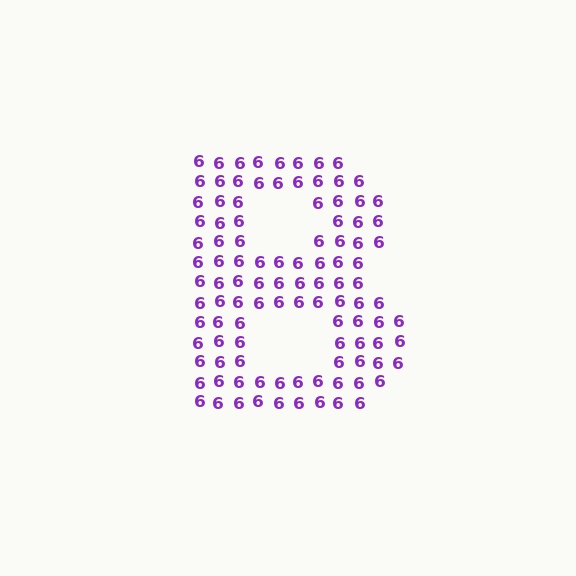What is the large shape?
The large shape is the letter B.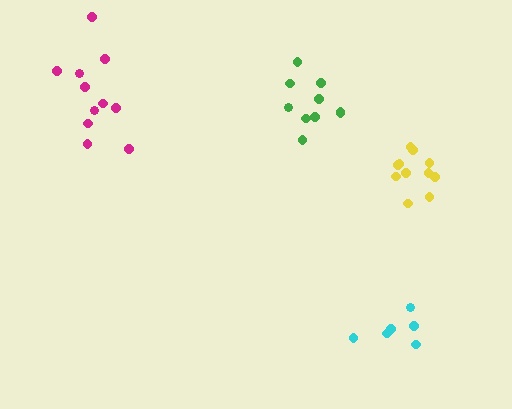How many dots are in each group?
Group 1: 7 dots, Group 2: 11 dots, Group 3: 10 dots, Group 4: 11 dots (39 total).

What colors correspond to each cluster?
The clusters are colored: cyan, yellow, green, magenta.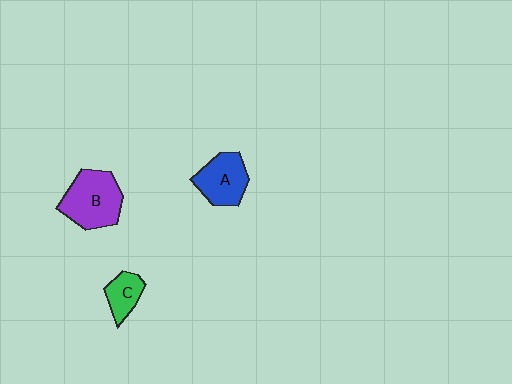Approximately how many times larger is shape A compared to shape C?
Approximately 1.6 times.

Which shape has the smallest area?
Shape C (green).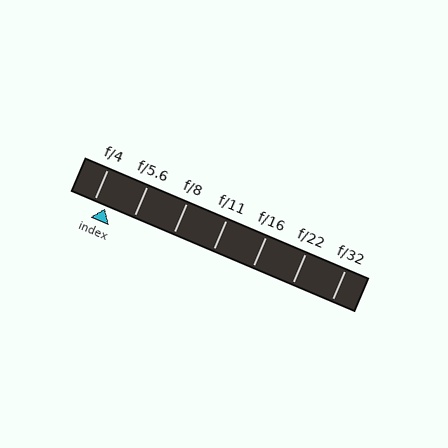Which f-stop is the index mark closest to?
The index mark is closest to f/4.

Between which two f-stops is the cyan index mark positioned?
The index mark is between f/4 and f/5.6.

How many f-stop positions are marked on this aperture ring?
There are 7 f-stop positions marked.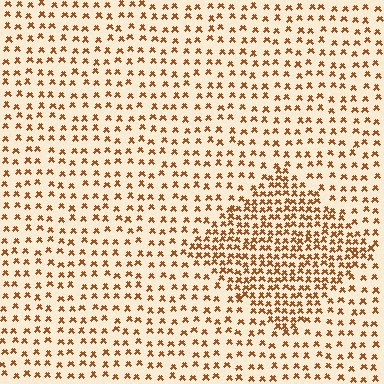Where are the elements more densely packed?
The elements are more densely packed inside the diamond boundary.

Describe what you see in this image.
The image contains small brown elements arranged at two different densities. A diamond-shaped region is visible where the elements are more densely packed than the surrounding area.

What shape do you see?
I see a diamond.